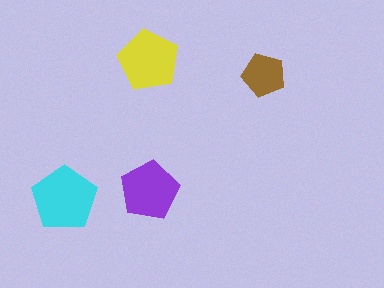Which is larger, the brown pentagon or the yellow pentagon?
The yellow one.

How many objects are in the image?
There are 4 objects in the image.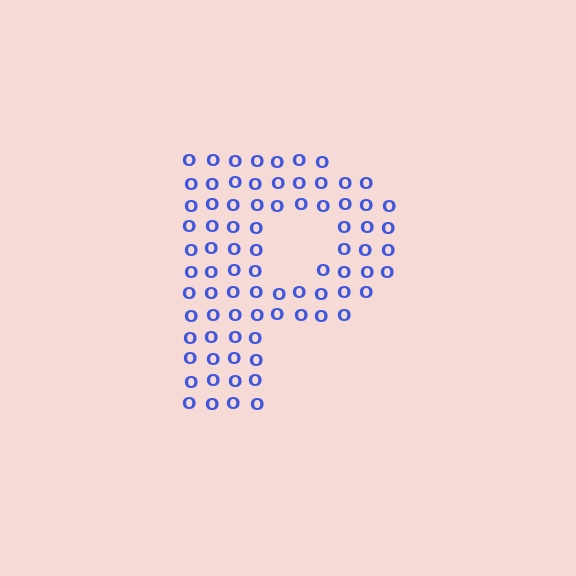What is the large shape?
The large shape is the letter P.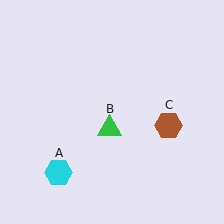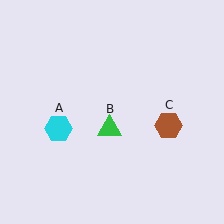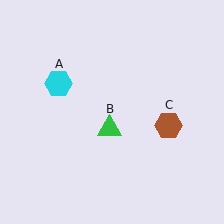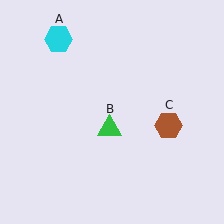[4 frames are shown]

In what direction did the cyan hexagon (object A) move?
The cyan hexagon (object A) moved up.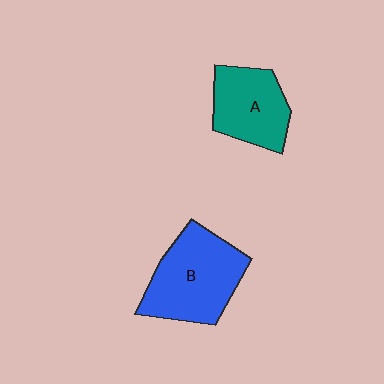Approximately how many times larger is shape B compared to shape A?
Approximately 1.4 times.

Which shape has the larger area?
Shape B (blue).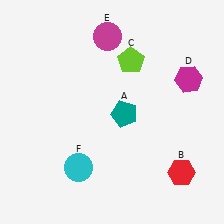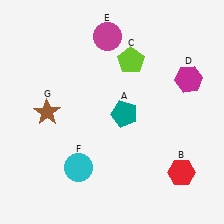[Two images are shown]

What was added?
A brown star (G) was added in Image 2.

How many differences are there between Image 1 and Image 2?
There is 1 difference between the two images.